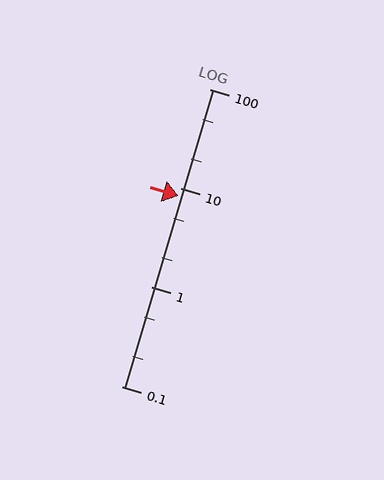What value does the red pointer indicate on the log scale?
The pointer indicates approximately 8.3.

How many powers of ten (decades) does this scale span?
The scale spans 3 decades, from 0.1 to 100.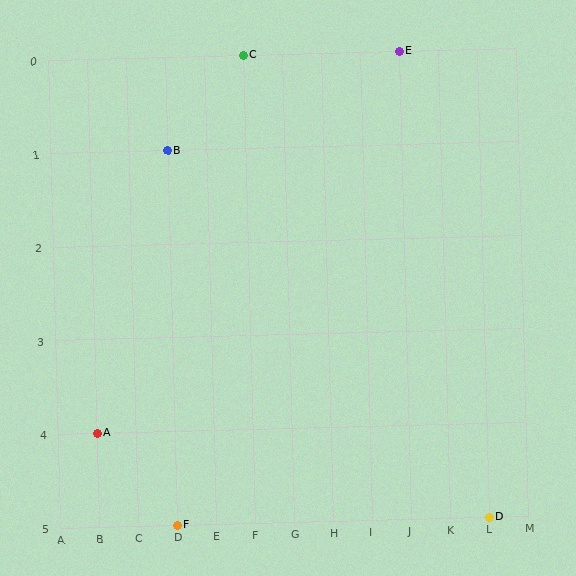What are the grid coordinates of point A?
Point A is at grid coordinates (B, 4).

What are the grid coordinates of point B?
Point B is at grid coordinates (D, 1).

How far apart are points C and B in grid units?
Points C and B are 2 columns and 1 row apart (about 2.2 grid units diagonally).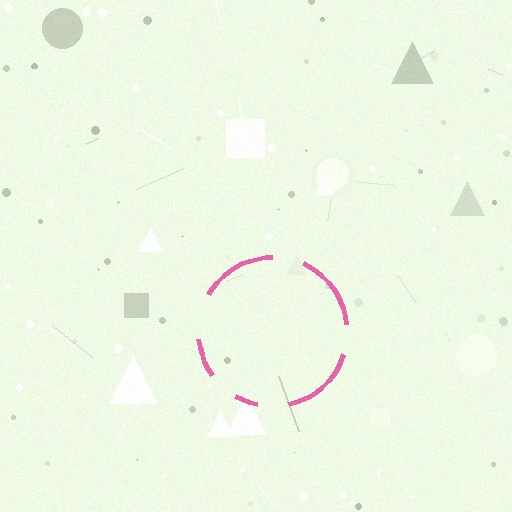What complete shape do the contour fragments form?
The contour fragments form a circle.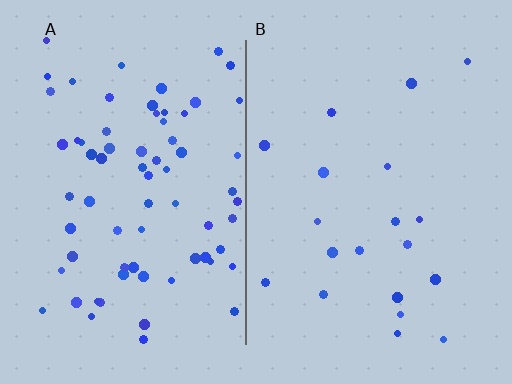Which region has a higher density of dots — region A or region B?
A (the left).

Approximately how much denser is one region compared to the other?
Approximately 3.6× — region A over region B.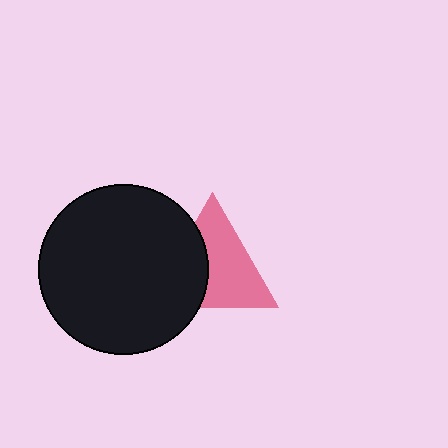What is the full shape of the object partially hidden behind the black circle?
The partially hidden object is a pink triangle.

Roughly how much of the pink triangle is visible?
About half of it is visible (roughly 61%).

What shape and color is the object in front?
The object in front is a black circle.